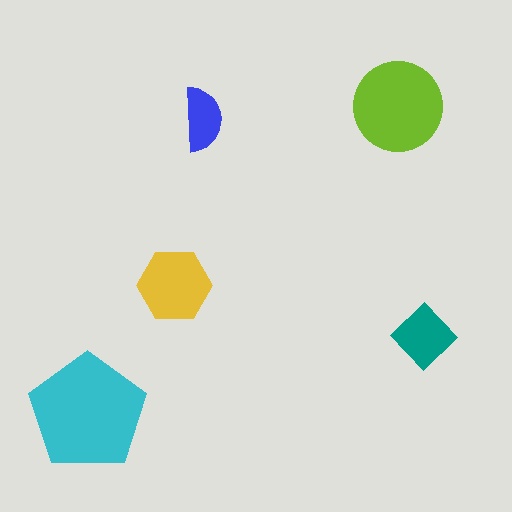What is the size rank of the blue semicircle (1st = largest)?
5th.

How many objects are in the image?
There are 5 objects in the image.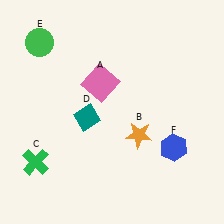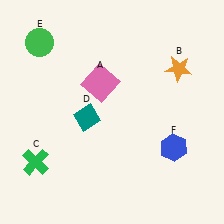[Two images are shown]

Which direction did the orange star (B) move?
The orange star (B) moved up.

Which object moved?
The orange star (B) moved up.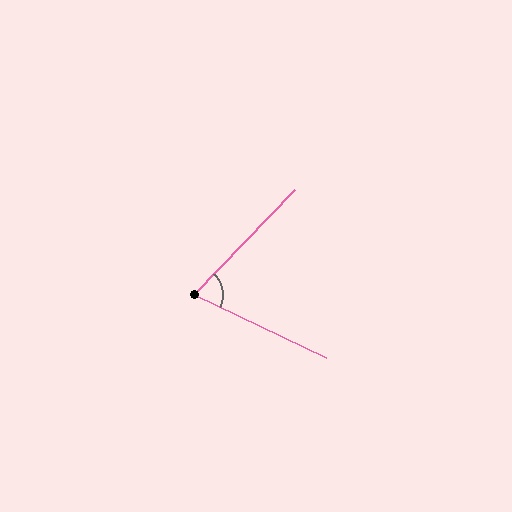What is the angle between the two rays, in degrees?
Approximately 72 degrees.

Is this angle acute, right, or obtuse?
It is acute.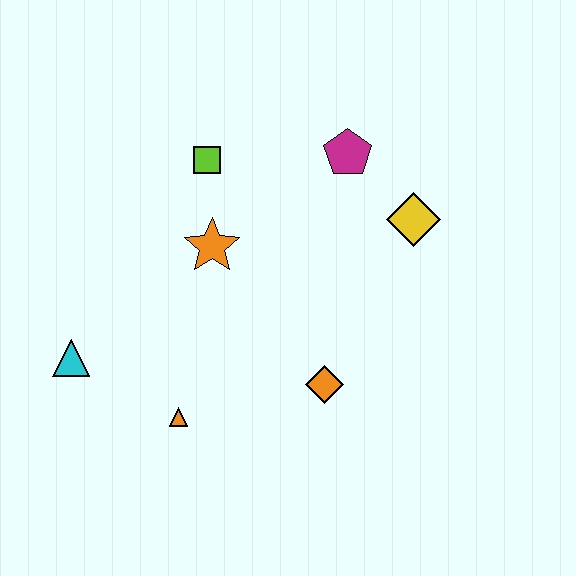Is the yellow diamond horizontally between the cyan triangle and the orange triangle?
No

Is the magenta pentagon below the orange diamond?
No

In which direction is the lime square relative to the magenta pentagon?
The lime square is to the left of the magenta pentagon.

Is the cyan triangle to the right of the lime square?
No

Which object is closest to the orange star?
The lime square is closest to the orange star.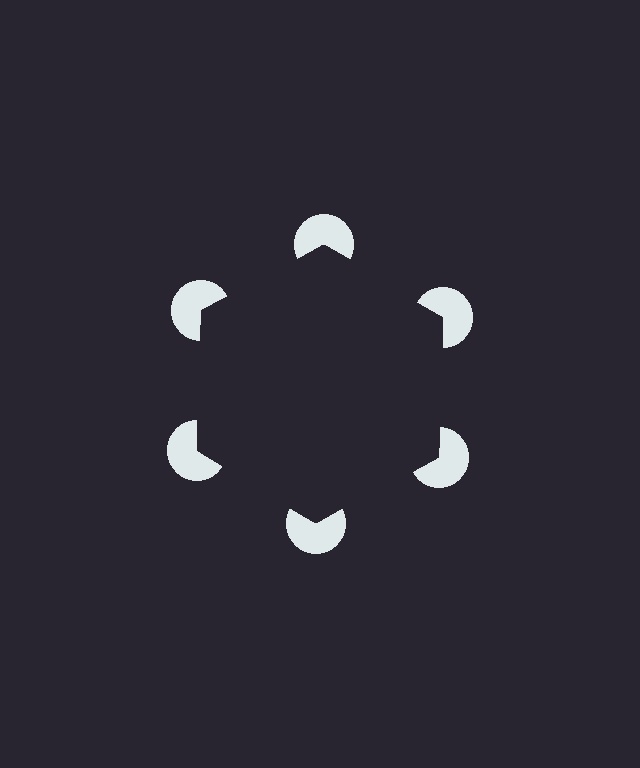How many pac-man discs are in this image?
There are 6 — one at each vertex of the illusory hexagon.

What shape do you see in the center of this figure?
An illusory hexagon — its edges are inferred from the aligned wedge cuts in the pac-man discs, not physically drawn.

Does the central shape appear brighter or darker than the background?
It typically appears slightly darker than the background, even though no actual brightness change is drawn.